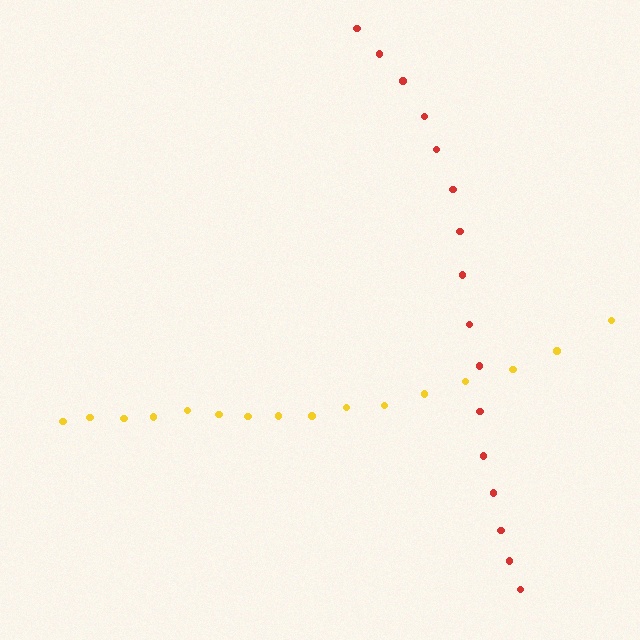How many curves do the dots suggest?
There are 2 distinct paths.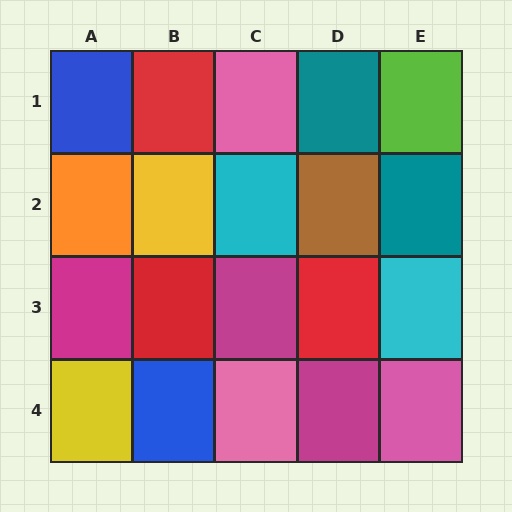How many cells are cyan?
2 cells are cyan.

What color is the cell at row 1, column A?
Blue.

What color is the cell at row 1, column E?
Lime.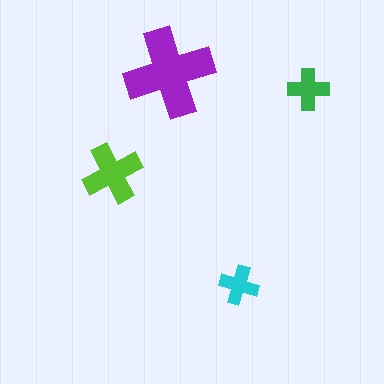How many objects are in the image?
There are 4 objects in the image.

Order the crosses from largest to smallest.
the purple one, the lime one, the green one, the cyan one.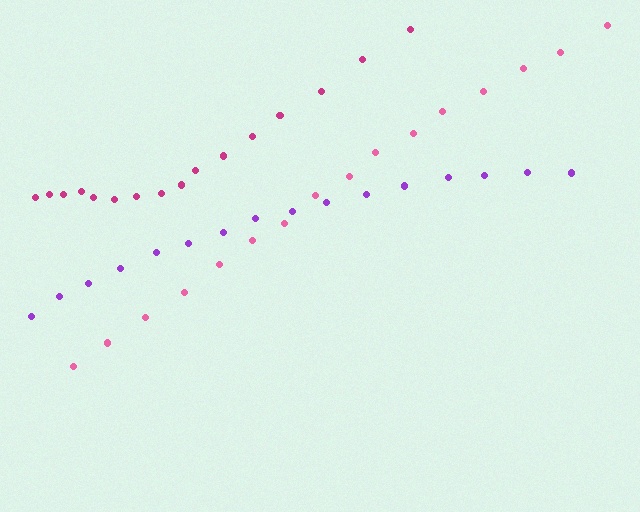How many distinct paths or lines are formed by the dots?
There are 3 distinct paths.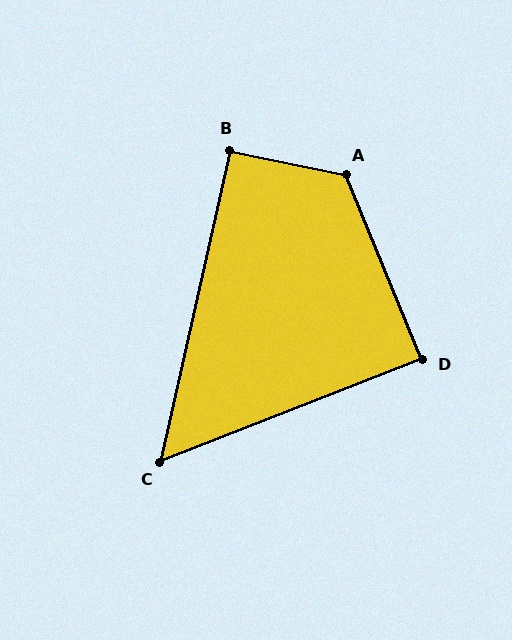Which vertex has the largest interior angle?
A, at approximately 124 degrees.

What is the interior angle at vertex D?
Approximately 89 degrees (approximately right).